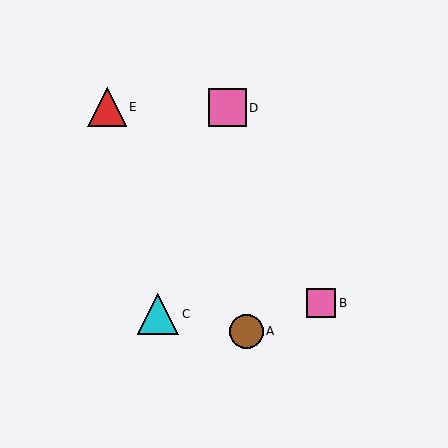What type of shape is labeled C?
Shape C is a cyan triangle.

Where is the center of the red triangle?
The center of the red triangle is at (107, 107).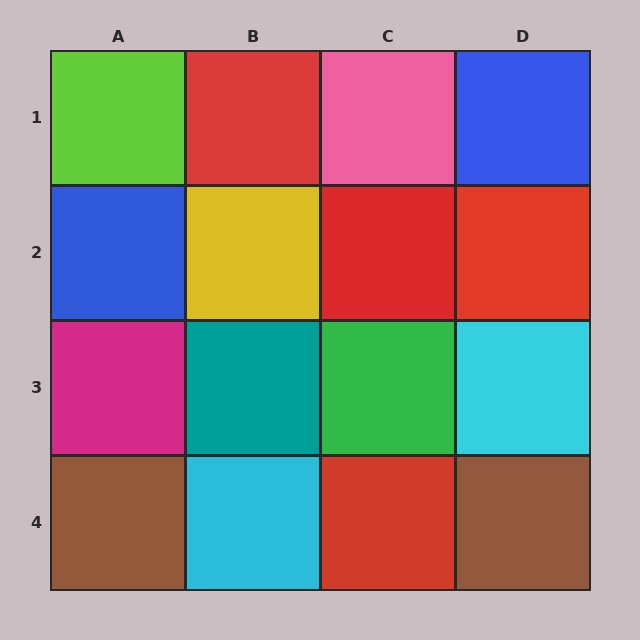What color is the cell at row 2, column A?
Blue.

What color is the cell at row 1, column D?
Blue.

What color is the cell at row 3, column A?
Magenta.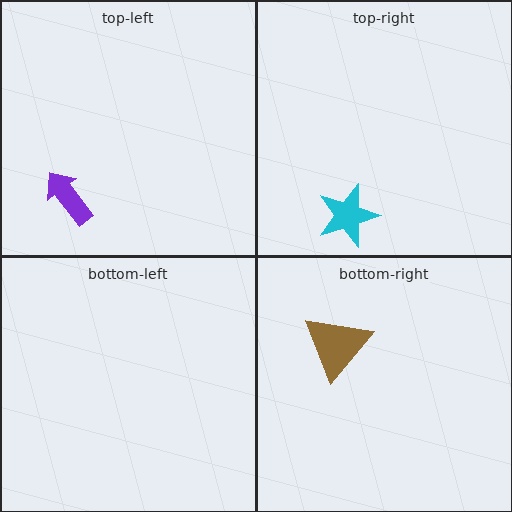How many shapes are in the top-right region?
1.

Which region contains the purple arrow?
The top-left region.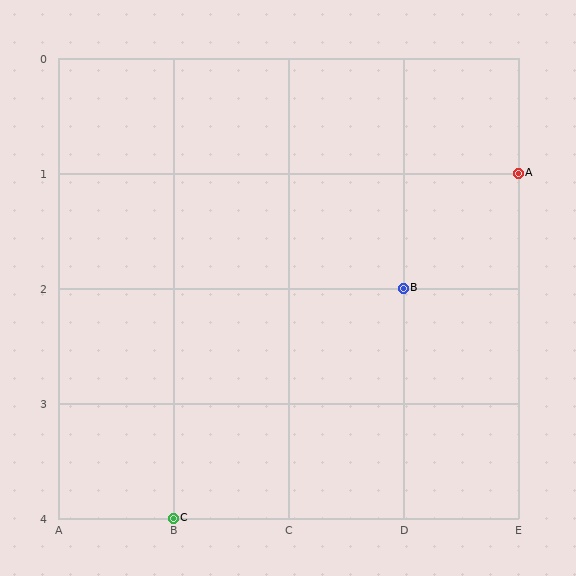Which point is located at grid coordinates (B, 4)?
Point C is at (B, 4).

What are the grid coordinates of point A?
Point A is at grid coordinates (E, 1).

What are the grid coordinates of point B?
Point B is at grid coordinates (D, 2).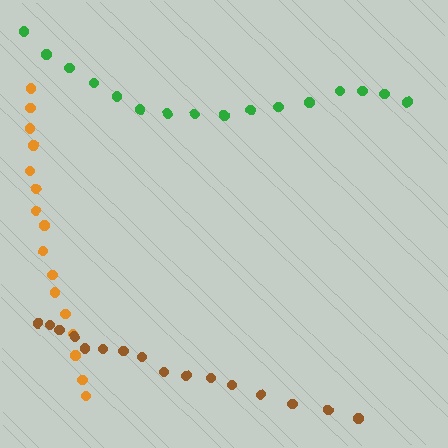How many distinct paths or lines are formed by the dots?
There are 3 distinct paths.